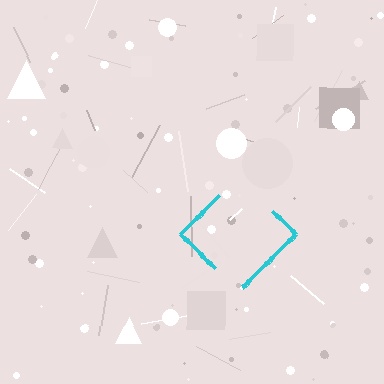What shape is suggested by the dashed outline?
The dashed outline suggests a diamond.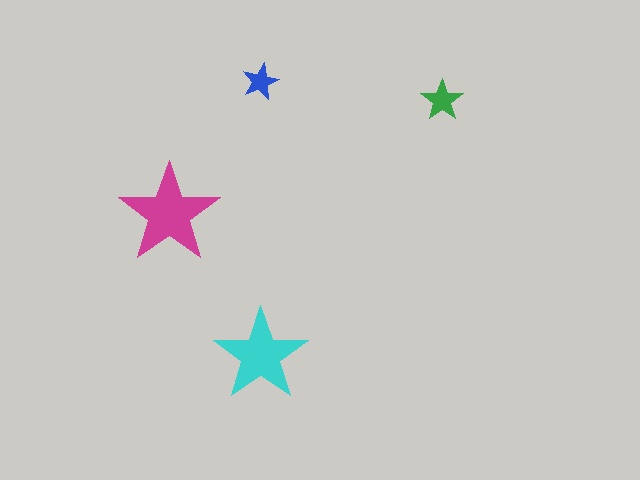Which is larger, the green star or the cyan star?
The cyan one.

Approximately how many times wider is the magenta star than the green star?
About 2.5 times wider.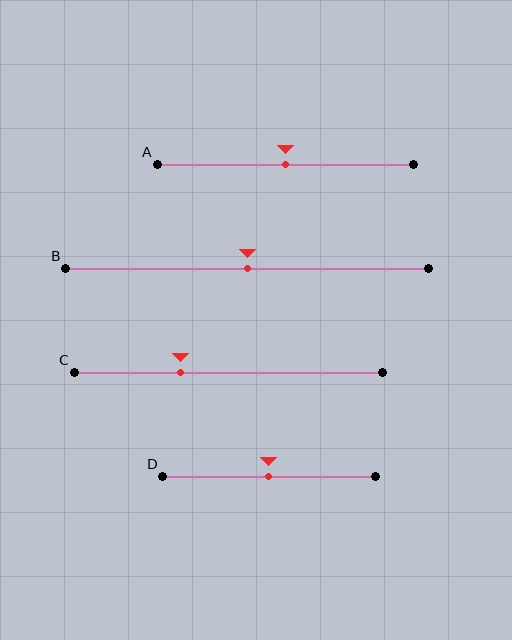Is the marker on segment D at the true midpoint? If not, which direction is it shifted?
Yes, the marker on segment D is at the true midpoint.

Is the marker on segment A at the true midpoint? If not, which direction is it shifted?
Yes, the marker on segment A is at the true midpoint.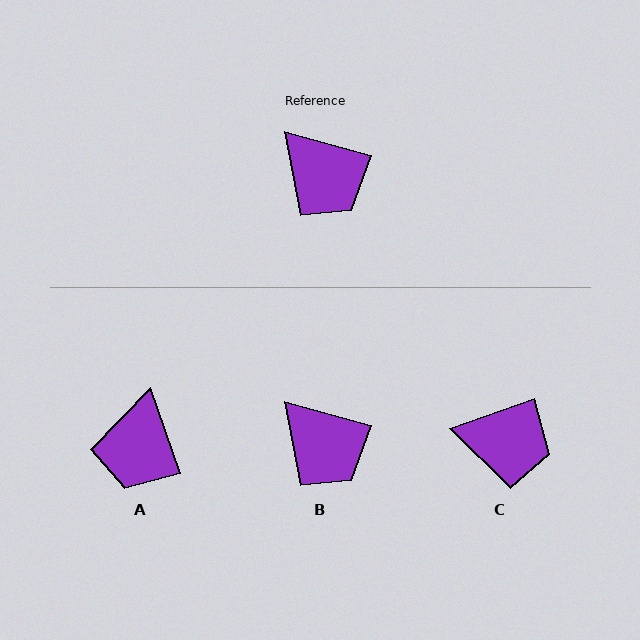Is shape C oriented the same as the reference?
No, it is off by about 35 degrees.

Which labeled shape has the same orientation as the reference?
B.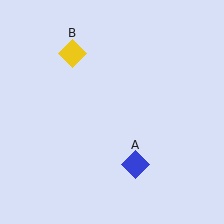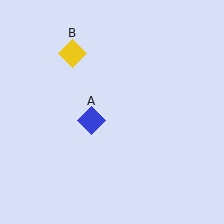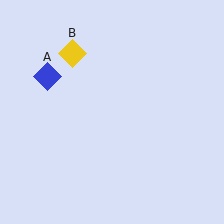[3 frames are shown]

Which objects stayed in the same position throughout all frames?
Yellow diamond (object B) remained stationary.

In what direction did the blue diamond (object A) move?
The blue diamond (object A) moved up and to the left.